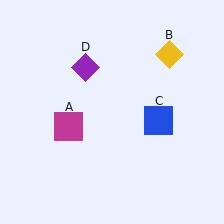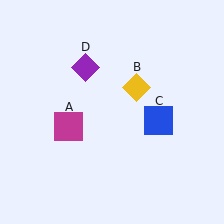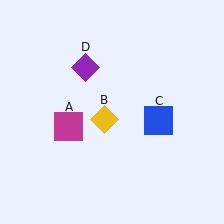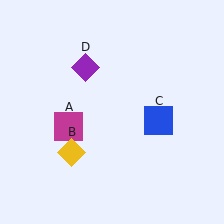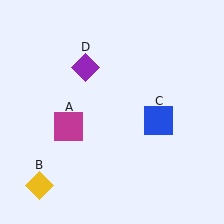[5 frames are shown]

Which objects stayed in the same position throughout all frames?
Magenta square (object A) and blue square (object C) and purple diamond (object D) remained stationary.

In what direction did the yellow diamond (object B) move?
The yellow diamond (object B) moved down and to the left.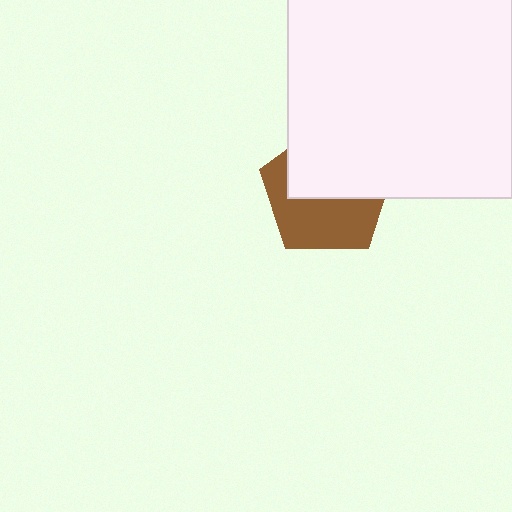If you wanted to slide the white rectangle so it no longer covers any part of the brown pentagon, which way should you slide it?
Slide it up — that is the most direct way to separate the two shapes.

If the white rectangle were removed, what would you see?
You would see the complete brown pentagon.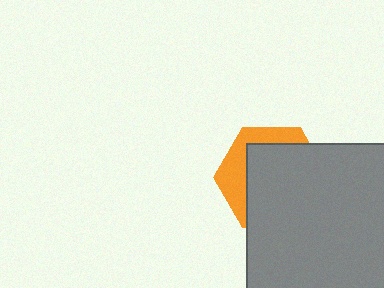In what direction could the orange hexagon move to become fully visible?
The orange hexagon could move toward the upper-left. That would shift it out from behind the gray rectangle entirely.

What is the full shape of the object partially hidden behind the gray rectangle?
The partially hidden object is an orange hexagon.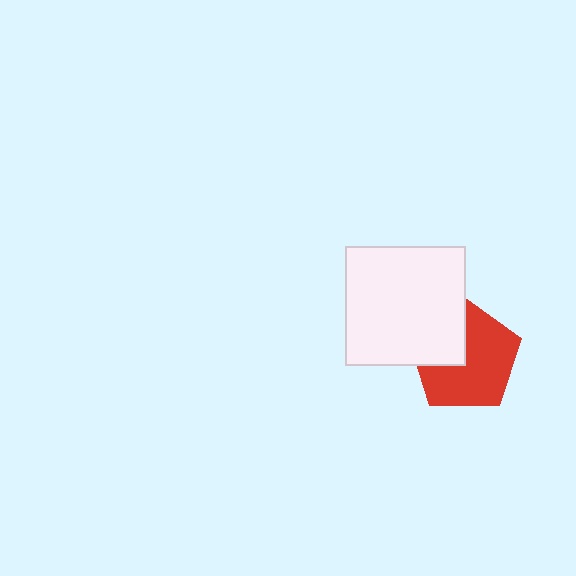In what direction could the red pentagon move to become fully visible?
The red pentagon could move toward the lower-right. That would shift it out from behind the white square entirely.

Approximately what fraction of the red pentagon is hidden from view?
Roughly 31% of the red pentagon is hidden behind the white square.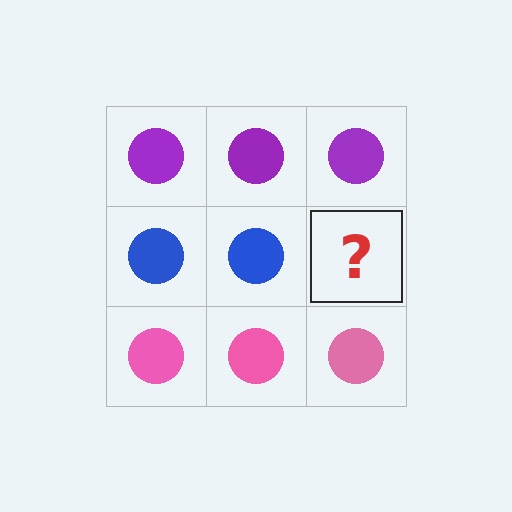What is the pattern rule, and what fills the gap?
The rule is that each row has a consistent color. The gap should be filled with a blue circle.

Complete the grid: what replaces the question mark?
The question mark should be replaced with a blue circle.